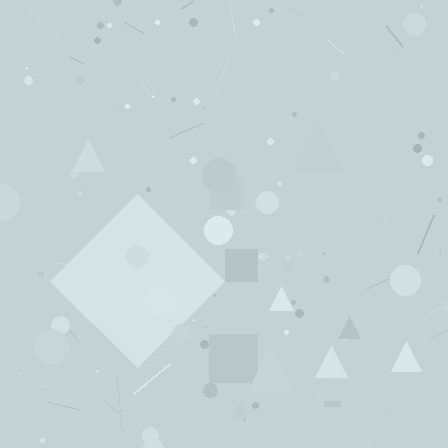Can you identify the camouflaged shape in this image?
The camouflaged shape is a diamond.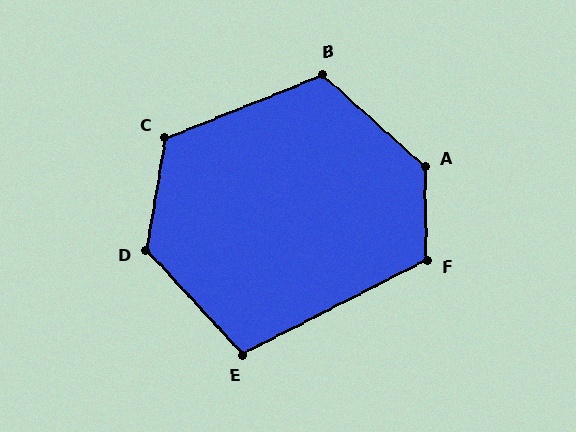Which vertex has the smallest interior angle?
E, at approximately 106 degrees.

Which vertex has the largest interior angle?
A, at approximately 133 degrees.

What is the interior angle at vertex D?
Approximately 128 degrees (obtuse).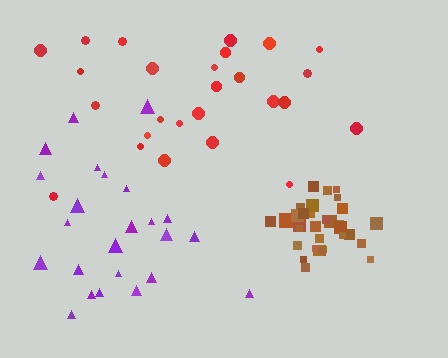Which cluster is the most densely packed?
Brown.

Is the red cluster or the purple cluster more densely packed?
Purple.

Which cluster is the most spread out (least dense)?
Red.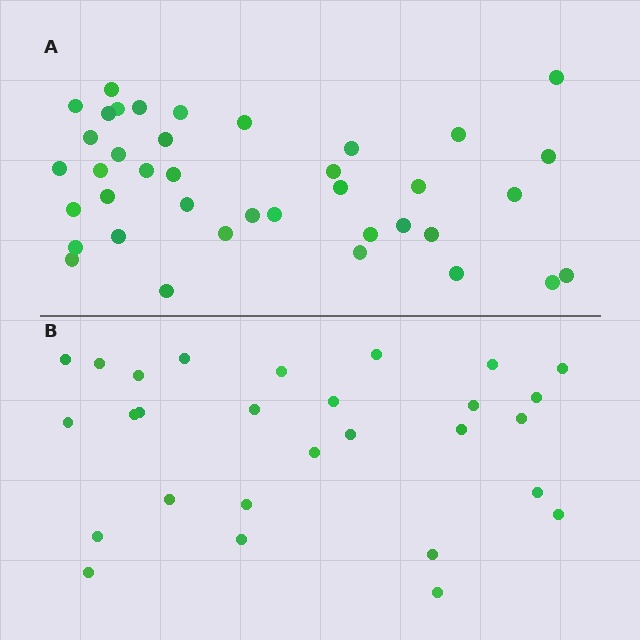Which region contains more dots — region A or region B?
Region A (the top region) has more dots.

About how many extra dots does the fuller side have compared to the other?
Region A has roughly 12 or so more dots than region B.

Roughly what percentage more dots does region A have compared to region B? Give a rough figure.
About 40% more.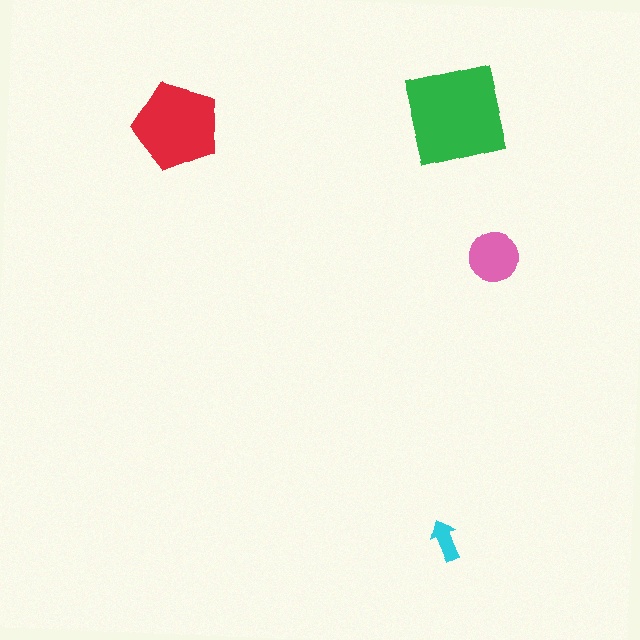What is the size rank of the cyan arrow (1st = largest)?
4th.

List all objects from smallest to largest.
The cyan arrow, the pink circle, the red pentagon, the green square.